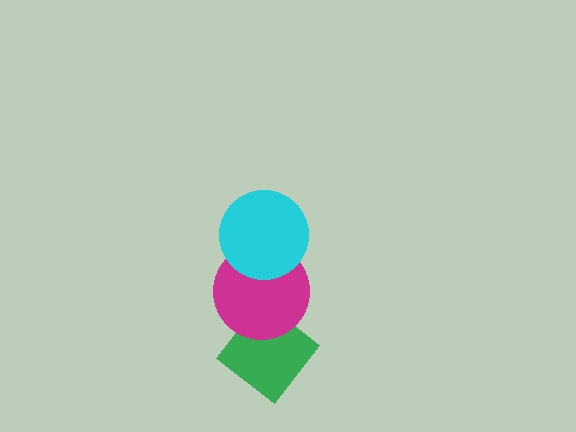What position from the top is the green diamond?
The green diamond is 3rd from the top.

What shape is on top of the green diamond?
The magenta circle is on top of the green diamond.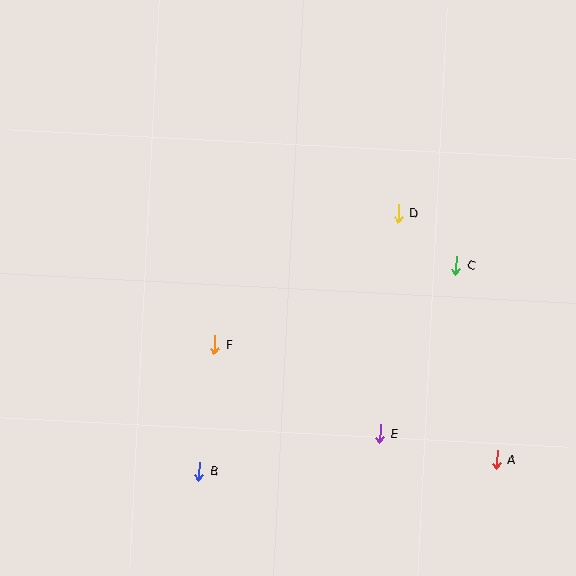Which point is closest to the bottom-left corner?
Point B is closest to the bottom-left corner.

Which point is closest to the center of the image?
Point F at (215, 344) is closest to the center.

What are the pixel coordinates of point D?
Point D is at (398, 213).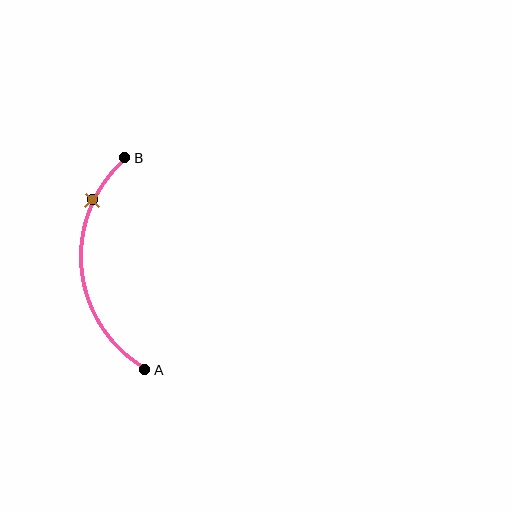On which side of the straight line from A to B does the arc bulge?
The arc bulges to the left of the straight line connecting A and B.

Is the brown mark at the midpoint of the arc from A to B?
No. The brown mark lies on the arc but is closer to endpoint B. The arc midpoint would be at the point on the curve equidistant along the arc from both A and B.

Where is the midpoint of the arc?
The arc midpoint is the point on the curve farthest from the straight line joining A and B. It sits to the left of that line.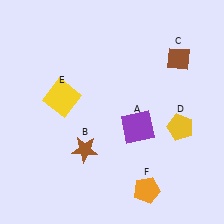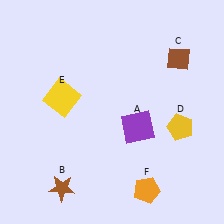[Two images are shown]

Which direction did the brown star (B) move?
The brown star (B) moved down.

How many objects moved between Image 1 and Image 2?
1 object moved between the two images.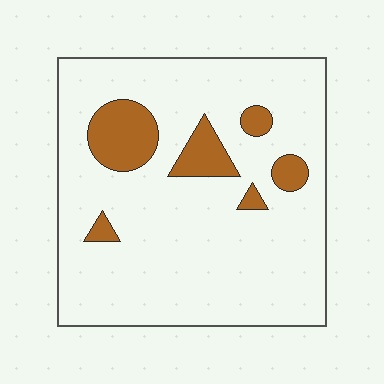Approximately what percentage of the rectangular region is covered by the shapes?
Approximately 15%.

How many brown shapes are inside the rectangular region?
6.